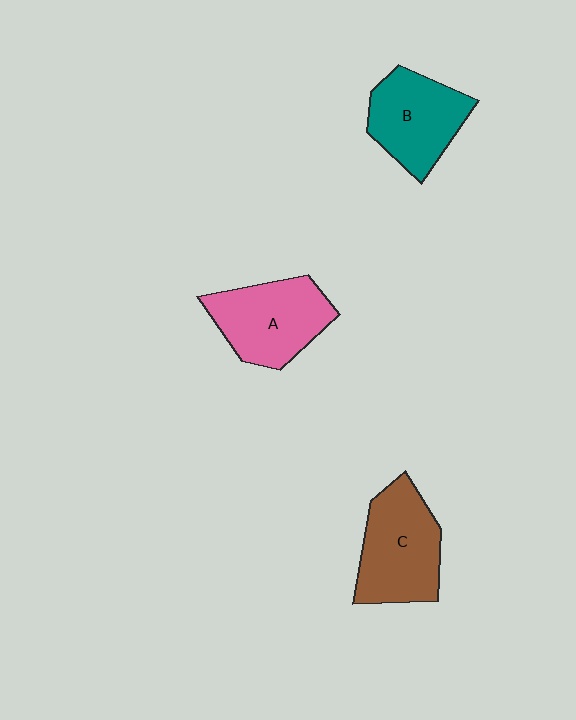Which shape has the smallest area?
Shape B (teal).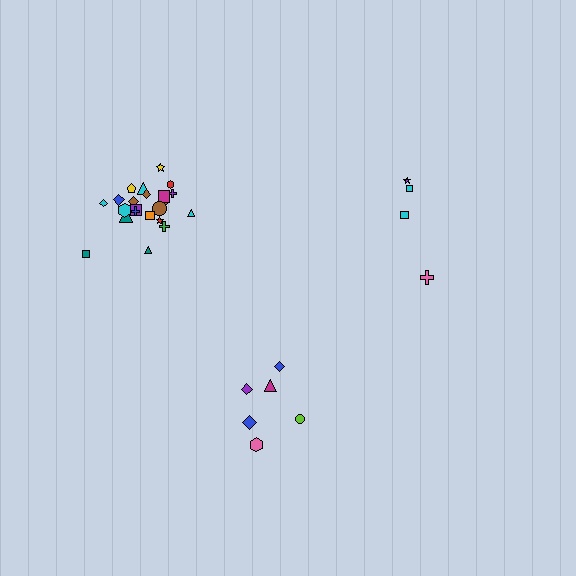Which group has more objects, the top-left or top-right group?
The top-left group.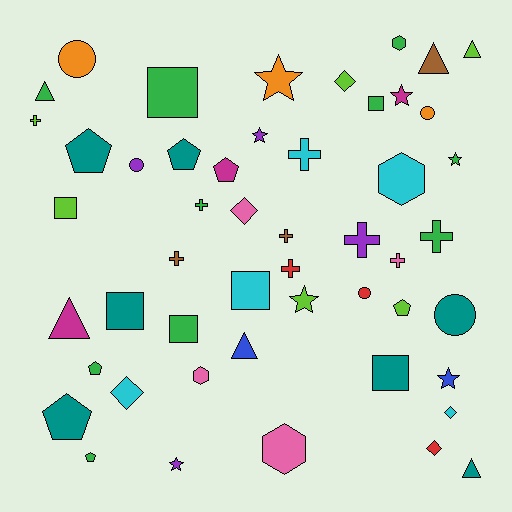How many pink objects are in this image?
There are 4 pink objects.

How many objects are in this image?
There are 50 objects.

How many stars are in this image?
There are 7 stars.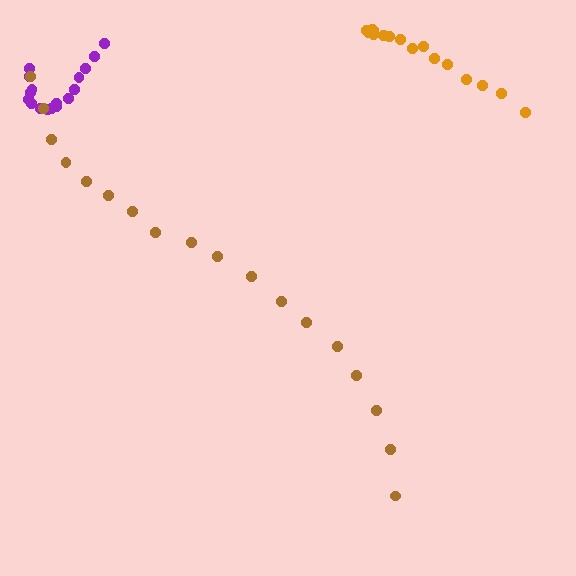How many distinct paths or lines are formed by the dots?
There are 3 distinct paths.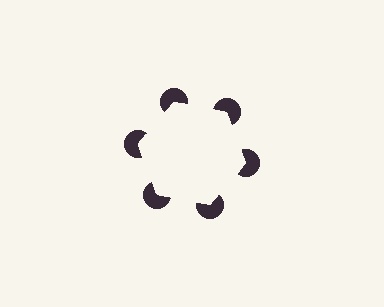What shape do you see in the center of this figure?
An illusory hexagon — its edges are inferred from the aligned wedge cuts in the pac-man discs, not physically drawn.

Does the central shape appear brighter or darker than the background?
It typically appears slightly brighter than the background, even though no actual brightness change is drawn.